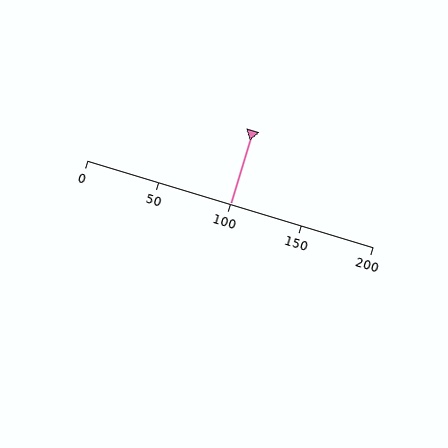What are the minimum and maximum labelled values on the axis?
The axis runs from 0 to 200.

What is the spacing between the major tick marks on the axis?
The major ticks are spaced 50 apart.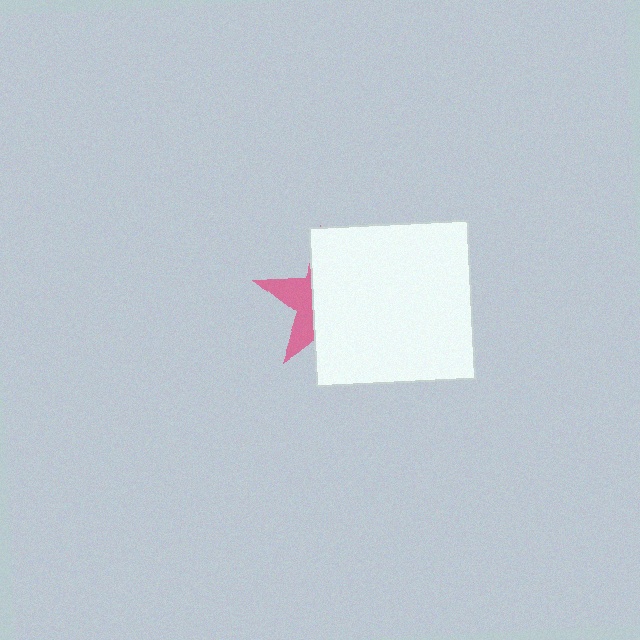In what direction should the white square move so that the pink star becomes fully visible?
The white square should move right. That is the shortest direction to clear the overlap and leave the pink star fully visible.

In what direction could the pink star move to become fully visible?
The pink star could move left. That would shift it out from behind the white square entirely.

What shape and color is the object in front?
The object in front is a white square.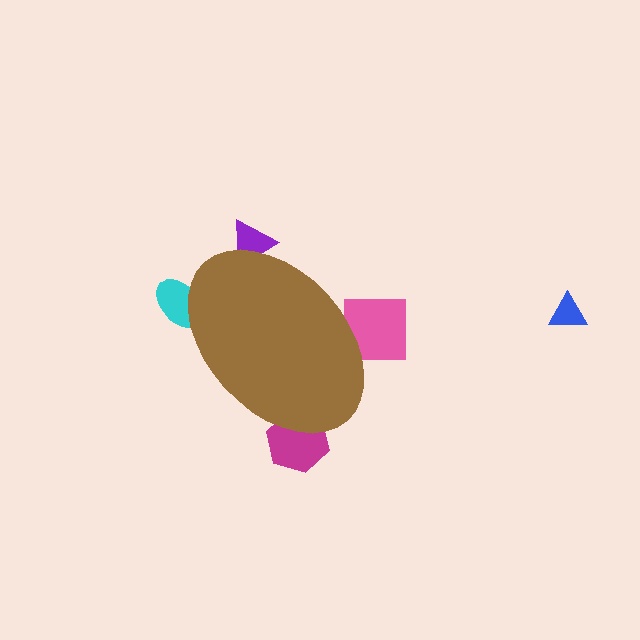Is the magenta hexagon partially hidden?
Yes, the magenta hexagon is partially hidden behind the brown ellipse.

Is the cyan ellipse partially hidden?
Yes, the cyan ellipse is partially hidden behind the brown ellipse.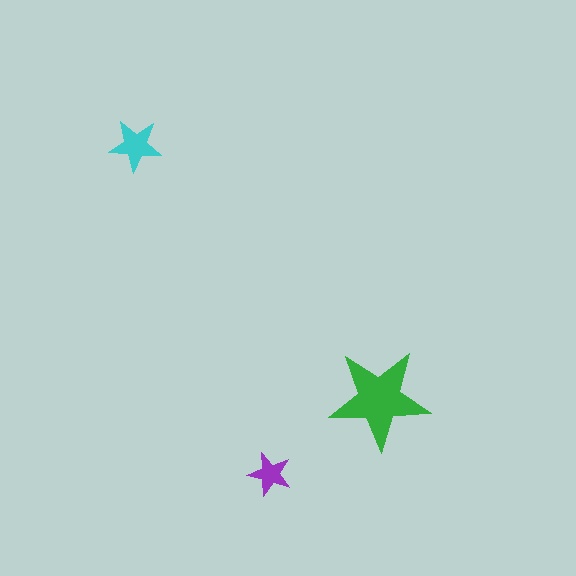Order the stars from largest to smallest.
the green one, the cyan one, the purple one.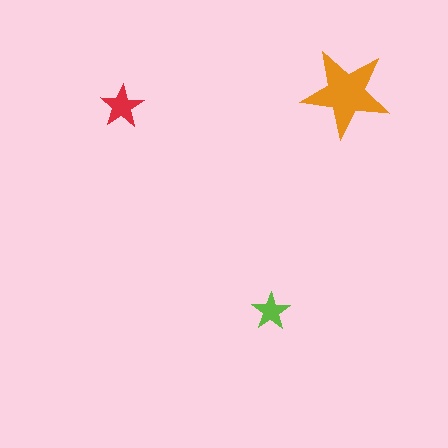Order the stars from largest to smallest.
the orange one, the red one, the lime one.